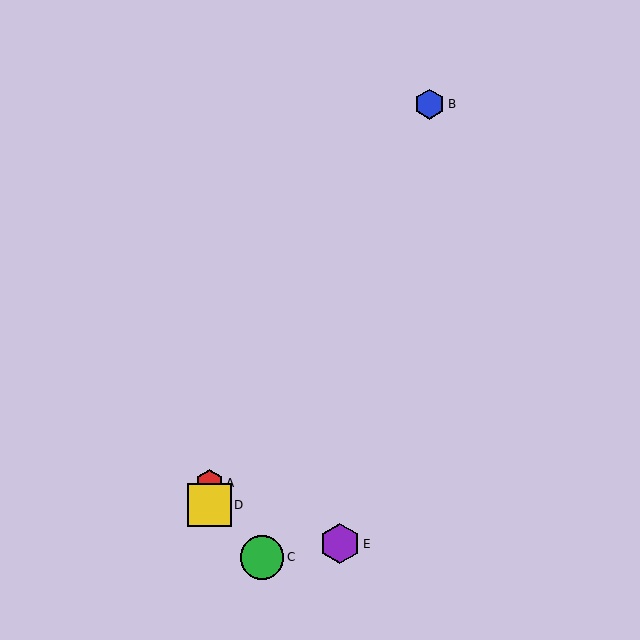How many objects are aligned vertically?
2 objects (A, D) are aligned vertically.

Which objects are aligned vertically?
Objects A, D are aligned vertically.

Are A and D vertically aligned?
Yes, both are at x≈209.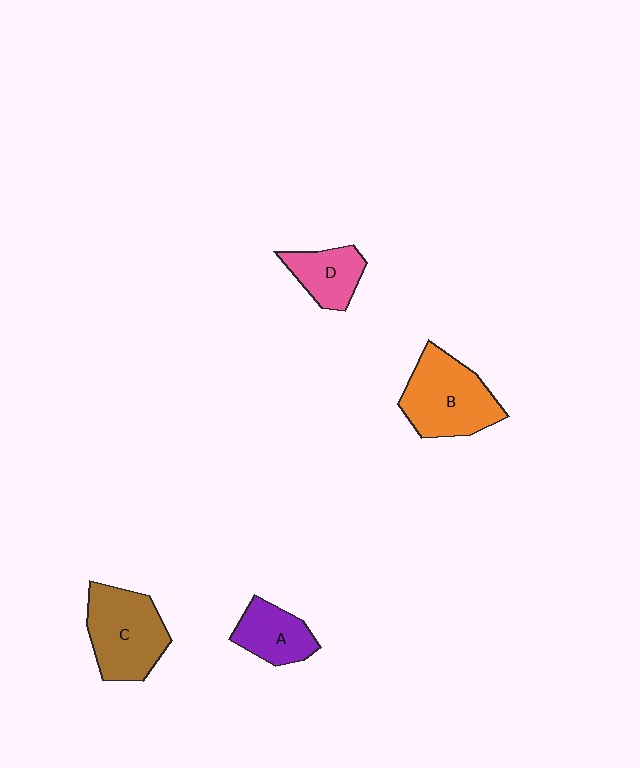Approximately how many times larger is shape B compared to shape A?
Approximately 1.7 times.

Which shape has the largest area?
Shape B (orange).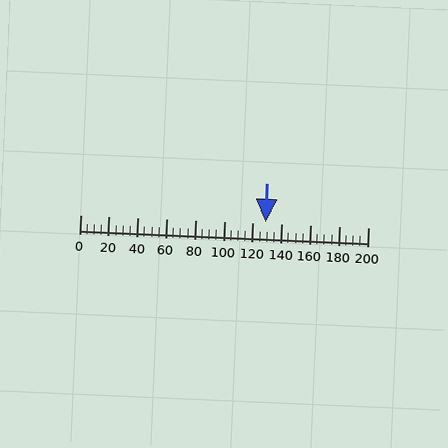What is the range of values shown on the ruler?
The ruler shows values from 0 to 200.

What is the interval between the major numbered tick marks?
The major tick marks are spaced 20 units apart.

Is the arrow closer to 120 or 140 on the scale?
The arrow is closer to 120.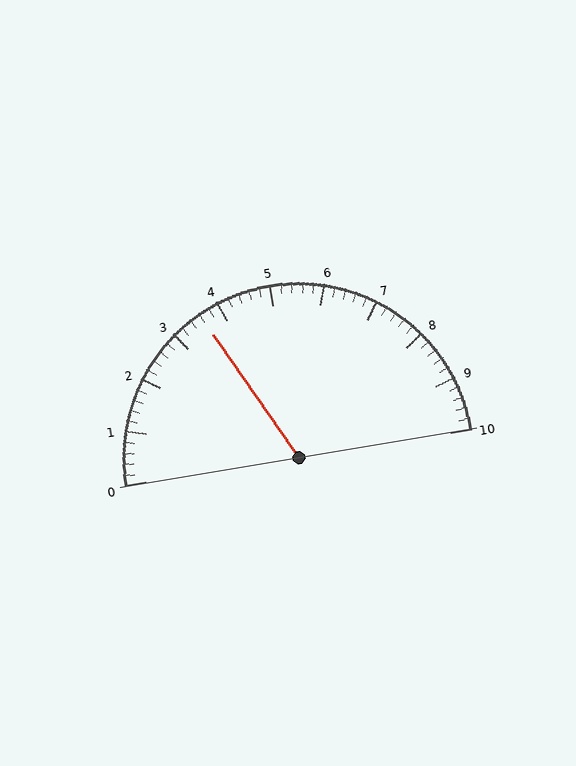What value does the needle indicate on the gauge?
The needle indicates approximately 3.6.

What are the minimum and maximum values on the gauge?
The gauge ranges from 0 to 10.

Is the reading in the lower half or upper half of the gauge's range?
The reading is in the lower half of the range (0 to 10).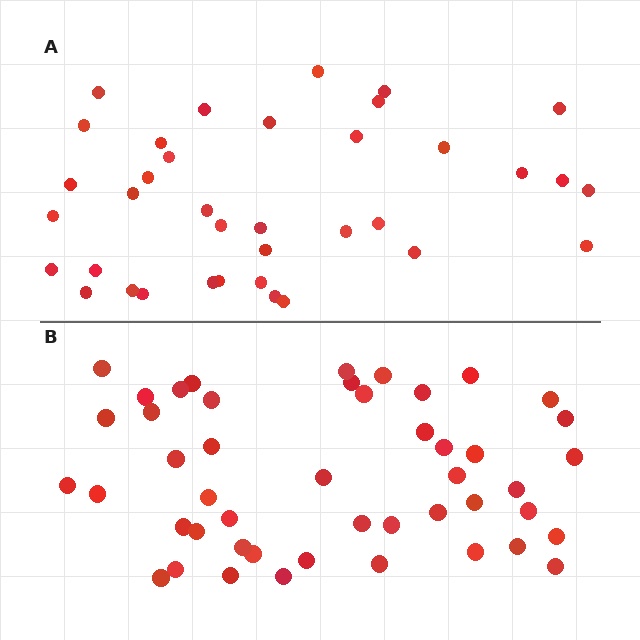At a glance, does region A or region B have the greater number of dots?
Region B (the bottom region) has more dots.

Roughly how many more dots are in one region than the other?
Region B has roughly 10 or so more dots than region A.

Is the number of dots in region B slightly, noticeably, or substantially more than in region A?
Region B has noticeably more, but not dramatically so. The ratio is roughly 1.3 to 1.